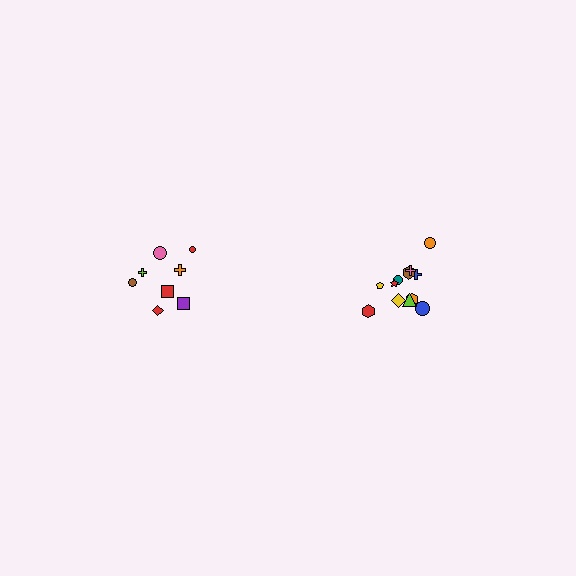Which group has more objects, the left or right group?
The right group.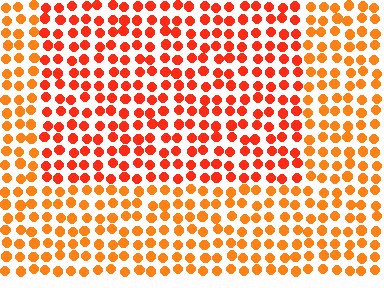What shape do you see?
I see a rectangle.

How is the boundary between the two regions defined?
The boundary is defined purely by a slight shift in hue (about 23 degrees). Spacing, size, and orientation are identical on both sides.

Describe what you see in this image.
The image is filled with small orange elements in a uniform arrangement. A rectangle-shaped region is visible where the elements are tinted to a slightly different hue, forming a subtle color boundary.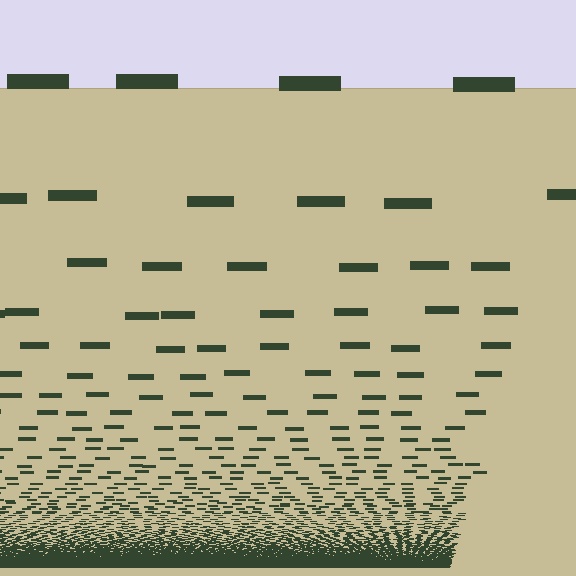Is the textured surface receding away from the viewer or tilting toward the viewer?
The surface appears to tilt toward the viewer. Texture elements get larger and sparser toward the top.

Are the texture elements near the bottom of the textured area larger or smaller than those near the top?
Smaller. The gradient is inverted — elements near the bottom are smaller and denser.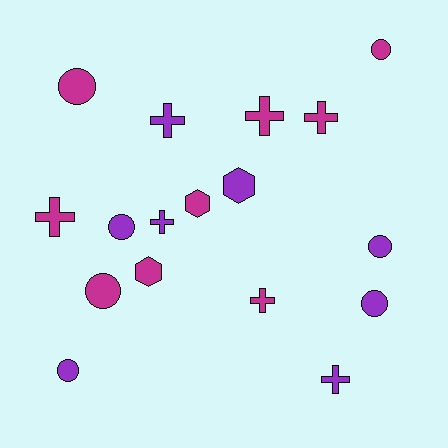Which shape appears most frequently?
Circle, with 7 objects.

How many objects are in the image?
There are 17 objects.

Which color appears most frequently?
Magenta, with 9 objects.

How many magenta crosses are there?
There are 4 magenta crosses.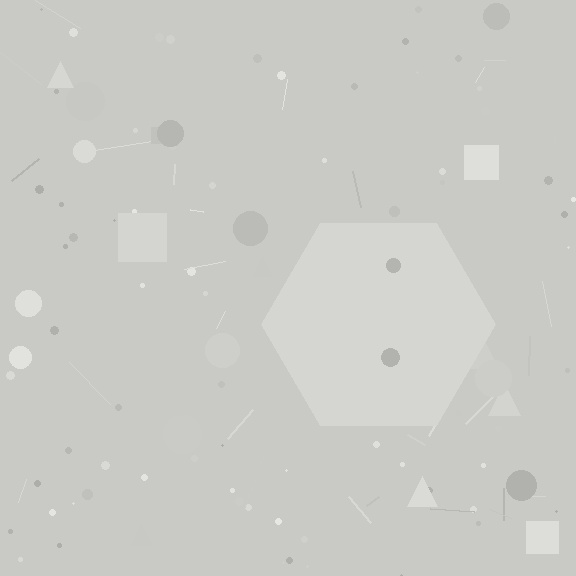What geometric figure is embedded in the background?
A hexagon is embedded in the background.